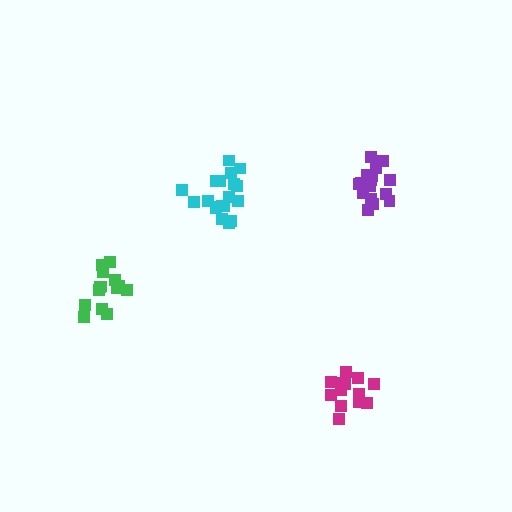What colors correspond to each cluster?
The clusters are colored: green, magenta, purple, cyan.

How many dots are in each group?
Group 1: 14 dots, Group 2: 13 dots, Group 3: 19 dots, Group 4: 19 dots (65 total).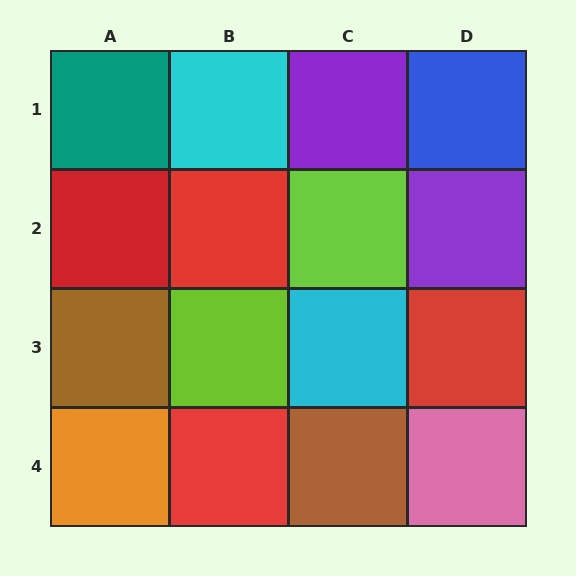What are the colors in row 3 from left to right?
Brown, lime, cyan, red.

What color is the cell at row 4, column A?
Orange.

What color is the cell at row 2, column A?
Red.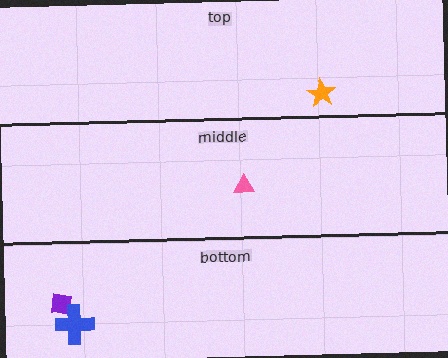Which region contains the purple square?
The bottom region.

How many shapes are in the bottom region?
2.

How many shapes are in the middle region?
1.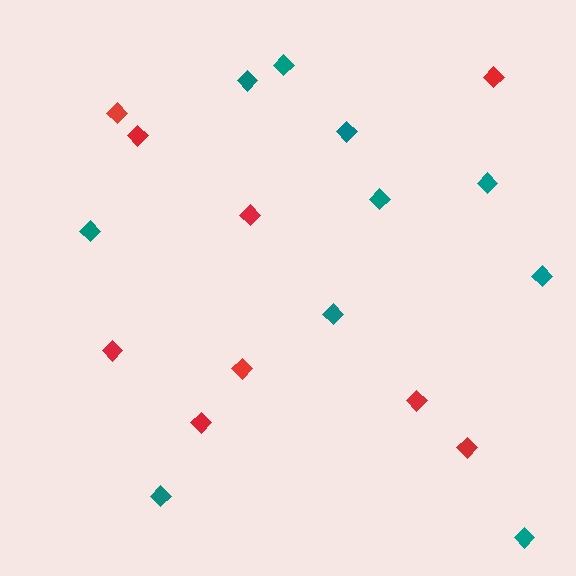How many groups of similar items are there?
There are 2 groups: one group of teal diamonds (10) and one group of red diamonds (9).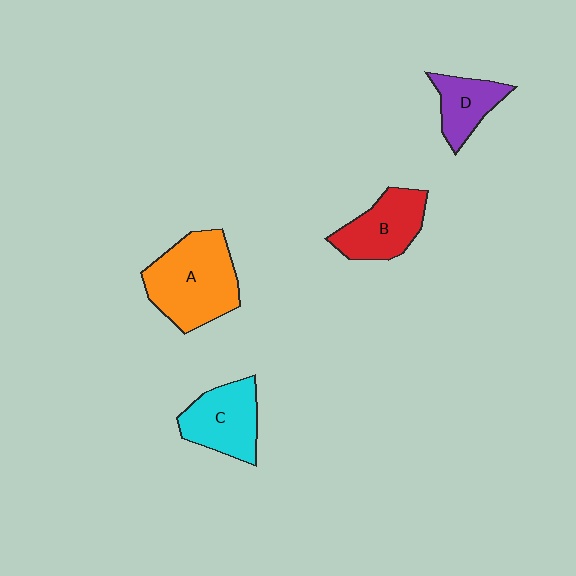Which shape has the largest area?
Shape A (orange).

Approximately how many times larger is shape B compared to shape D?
Approximately 1.3 times.